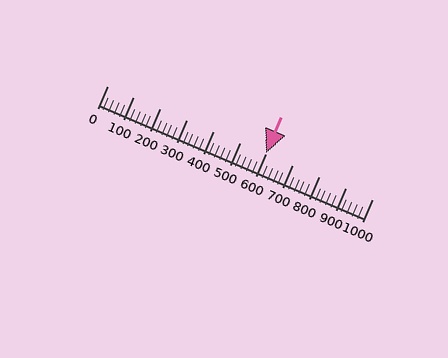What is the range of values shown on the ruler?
The ruler shows values from 0 to 1000.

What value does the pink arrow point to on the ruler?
The pink arrow points to approximately 600.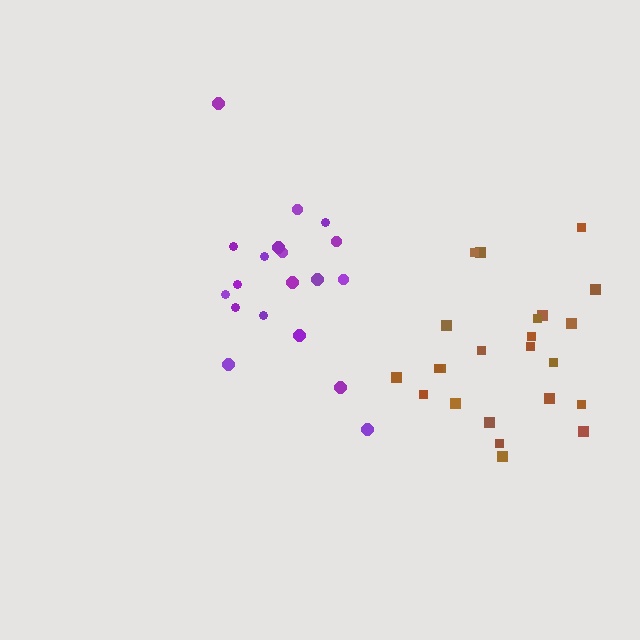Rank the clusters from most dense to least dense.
brown, purple.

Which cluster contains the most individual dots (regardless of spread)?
Brown (23).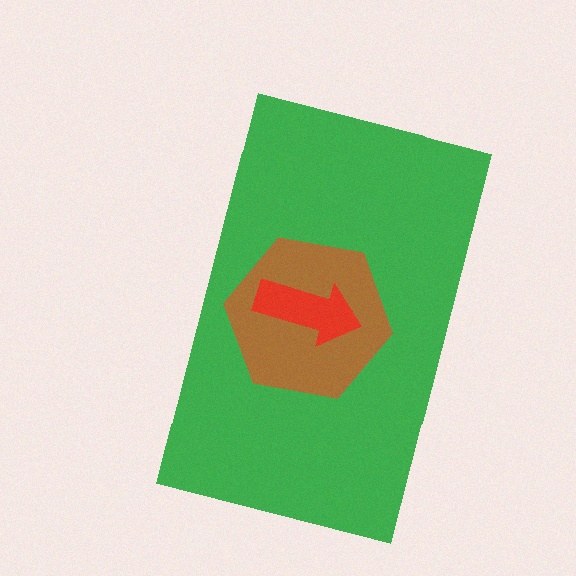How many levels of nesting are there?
3.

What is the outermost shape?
The green rectangle.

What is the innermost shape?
The red arrow.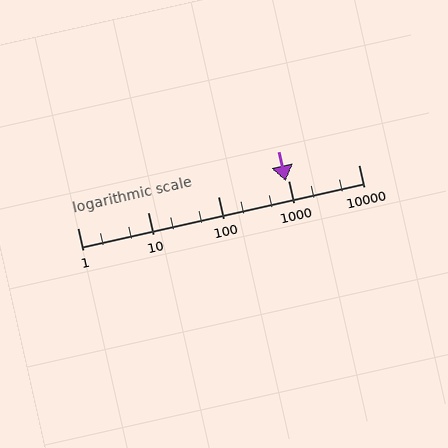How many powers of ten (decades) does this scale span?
The scale spans 4 decades, from 1 to 10000.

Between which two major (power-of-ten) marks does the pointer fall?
The pointer is between 100 and 1000.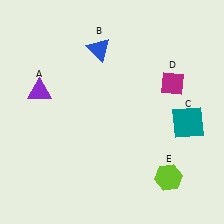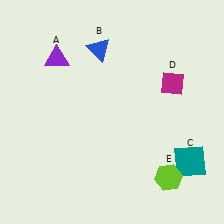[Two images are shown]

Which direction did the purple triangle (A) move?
The purple triangle (A) moved up.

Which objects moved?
The objects that moved are: the purple triangle (A), the teal square (C).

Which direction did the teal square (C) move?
The teal square (C) moved down.